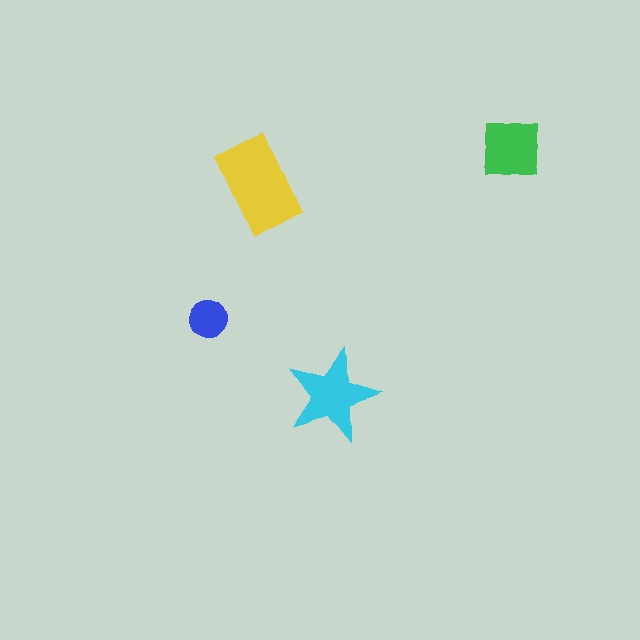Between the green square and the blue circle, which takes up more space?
The green square.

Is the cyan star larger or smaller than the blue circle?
Larger.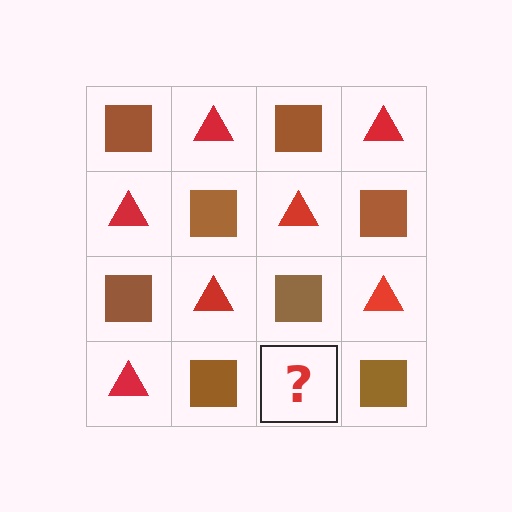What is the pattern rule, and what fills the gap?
The rule is that it alternates brown square and red triangle in a checkerboard pattern. The gap should be filled with a red triangle.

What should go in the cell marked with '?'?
The missing cell should contain a red triangle.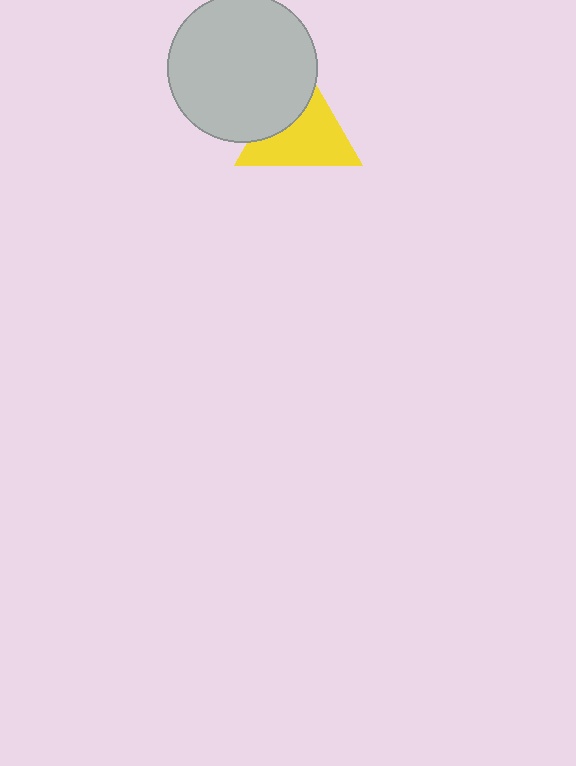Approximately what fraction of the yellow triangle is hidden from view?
Roughly 35% of the yellow triangle is hidden behind the light gray circle.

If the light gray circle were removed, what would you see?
You would see the complete yellow triangle.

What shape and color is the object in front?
The object in front is a light gray circle.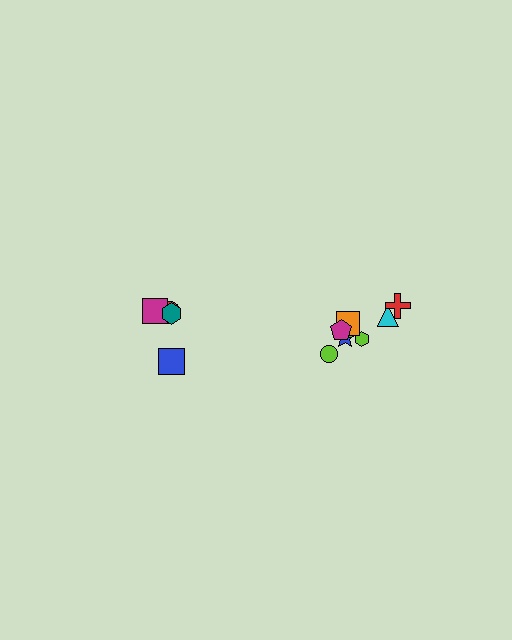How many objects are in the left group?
There are 4 objects.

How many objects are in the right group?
There are 8 objects.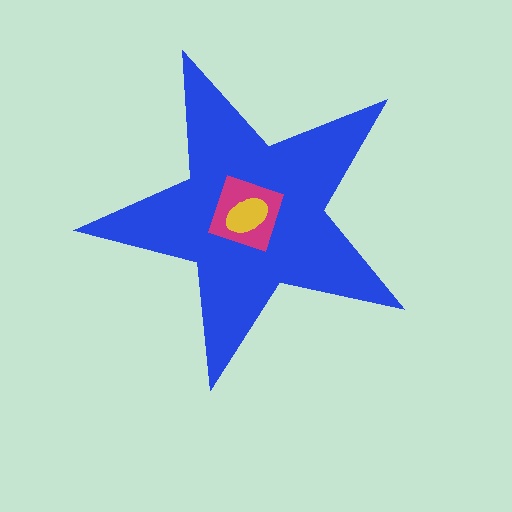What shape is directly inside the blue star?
The magenta square.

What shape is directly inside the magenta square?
The yellow ellipse.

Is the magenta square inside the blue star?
Yes.